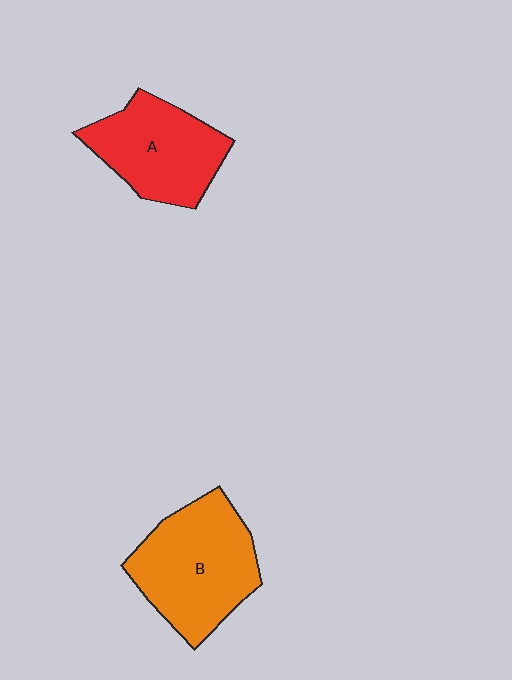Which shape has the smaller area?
Shape A (red).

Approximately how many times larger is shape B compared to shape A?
Approximately 1.2 times.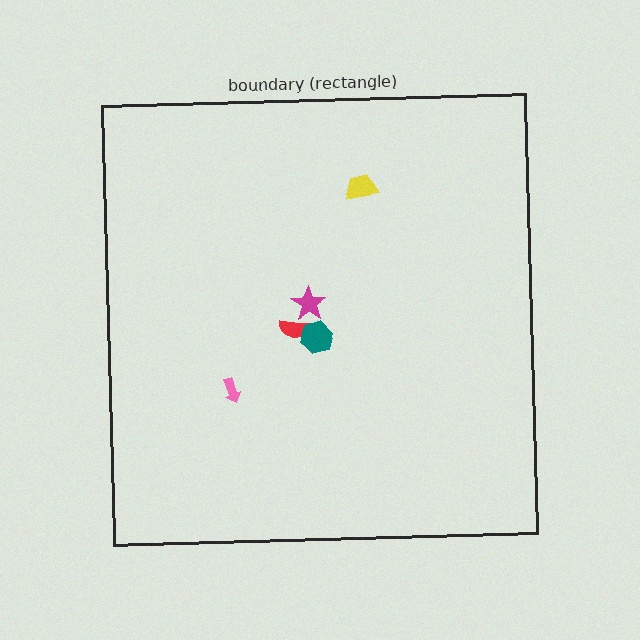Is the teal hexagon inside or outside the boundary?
Inside.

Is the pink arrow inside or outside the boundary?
Inside.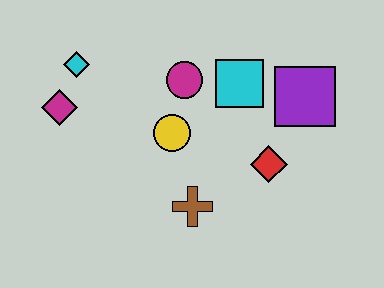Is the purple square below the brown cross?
No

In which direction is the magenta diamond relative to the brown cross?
The magenta diamond is to the left of the brown cross.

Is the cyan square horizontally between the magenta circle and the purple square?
Yes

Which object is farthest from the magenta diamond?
The purple square is farthest from the magenta diamond.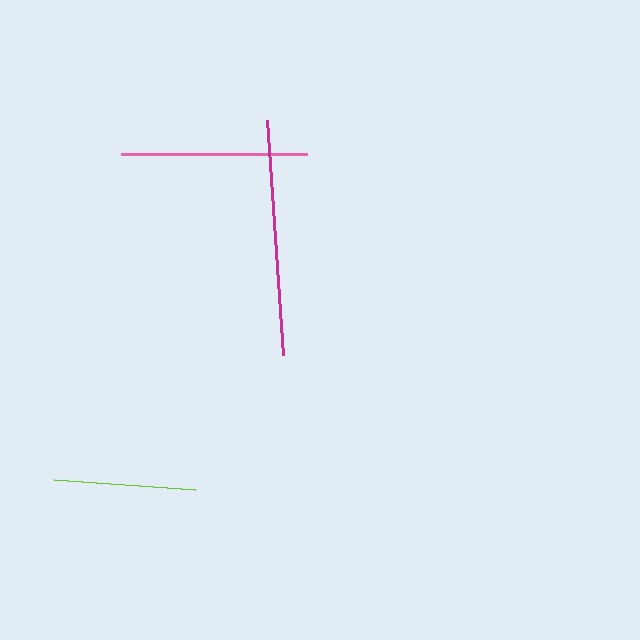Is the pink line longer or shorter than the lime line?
The pink line is longer than the lime line.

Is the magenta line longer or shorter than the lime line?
The magenta line is longer than the lime line.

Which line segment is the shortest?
The lime line is the shortest at approximately 142 pixels.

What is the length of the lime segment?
The lime segment is approximately 142 pixels long.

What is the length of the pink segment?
The pink segment is approximately 185 pixels long.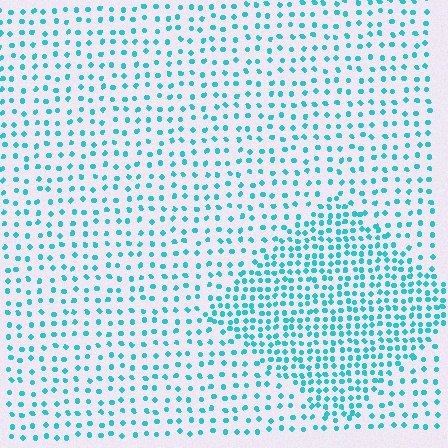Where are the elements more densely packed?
The elements are more densely packed inside the diamond boundary.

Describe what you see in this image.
The image contains small cyan elements arranged at two different densities. A diamond-shaped region is visible where the elements are more densely packed than the surrounding area.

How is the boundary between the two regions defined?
The boundary is defined by a change in element density (approximately 2.0x ratio). All elements are the same color, size, and shape.